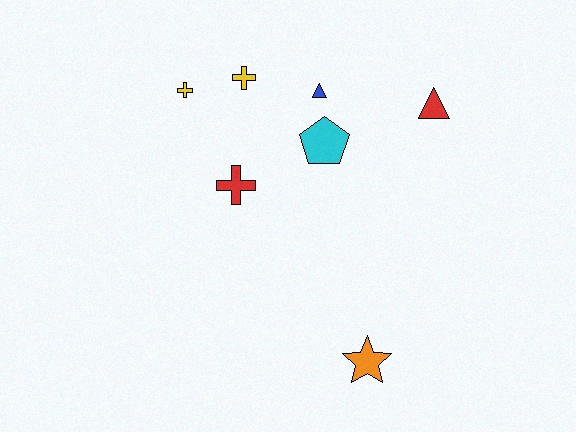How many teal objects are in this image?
There are no teal objects.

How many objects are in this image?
There are 7 objects.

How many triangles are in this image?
There are 2 triangles.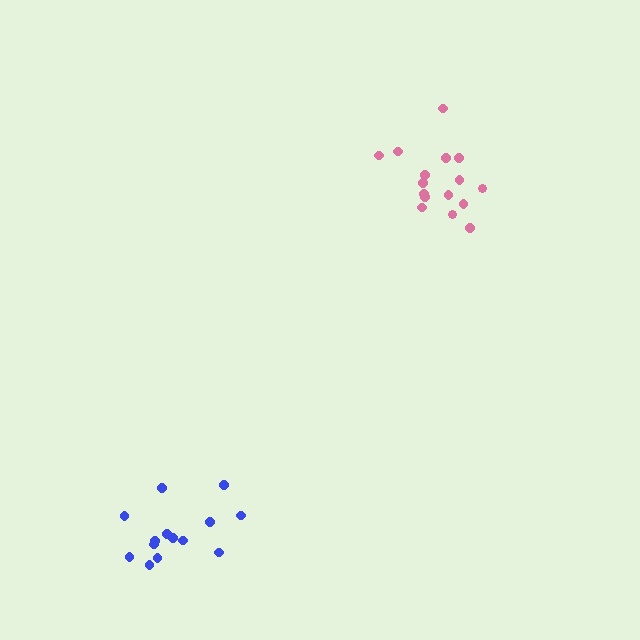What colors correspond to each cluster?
The clusters are colored: blue, pink.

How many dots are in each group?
Group 1: 14 dots, Group 2: 16 dots (30 total).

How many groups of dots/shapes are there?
There are 2 groups.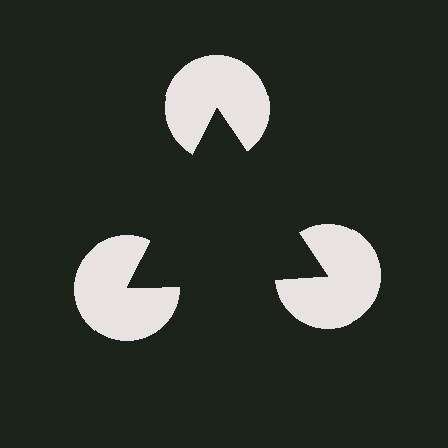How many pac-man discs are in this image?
There are 3 — one at each vertex of the illusory triangle.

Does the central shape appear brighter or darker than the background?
It typically appears slightly darker than the background, even though no actual brightness change is drawn.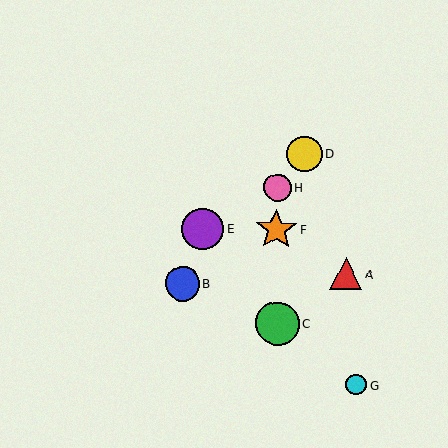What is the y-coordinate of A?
Object A is at y≈274.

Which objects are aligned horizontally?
Objects E, F are aligned horizontally.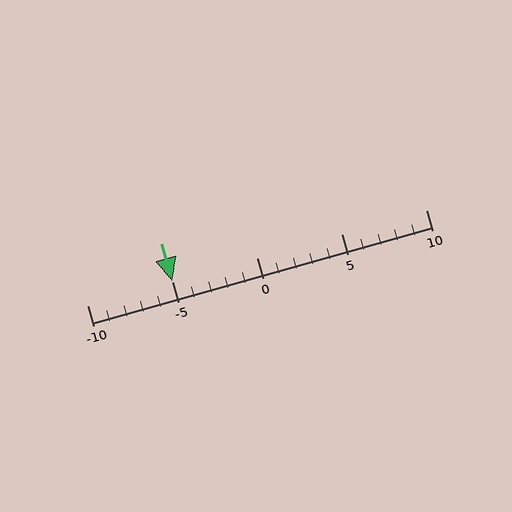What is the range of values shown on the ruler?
The ruler shows values from -10 to 10.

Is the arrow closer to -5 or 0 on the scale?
The arrow is closer to -5.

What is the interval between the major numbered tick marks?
The major tick marks are spaced 5 units apart.